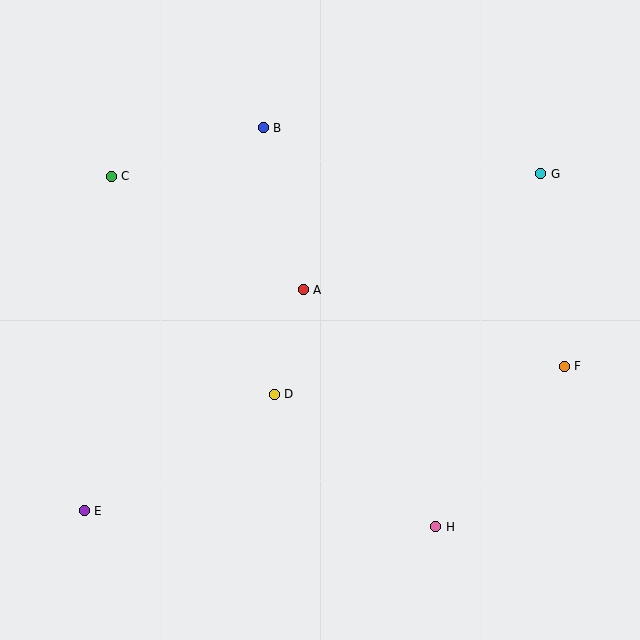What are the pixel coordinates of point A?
Point A is at (303, 290).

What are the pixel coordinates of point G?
Point G is at (541, 174).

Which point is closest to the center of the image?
Point A at (303, 290) is closest to the center.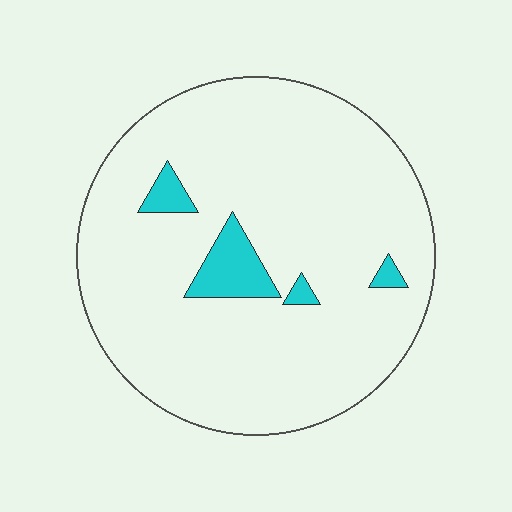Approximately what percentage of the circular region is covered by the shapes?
Approximately 5%.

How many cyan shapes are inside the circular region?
4.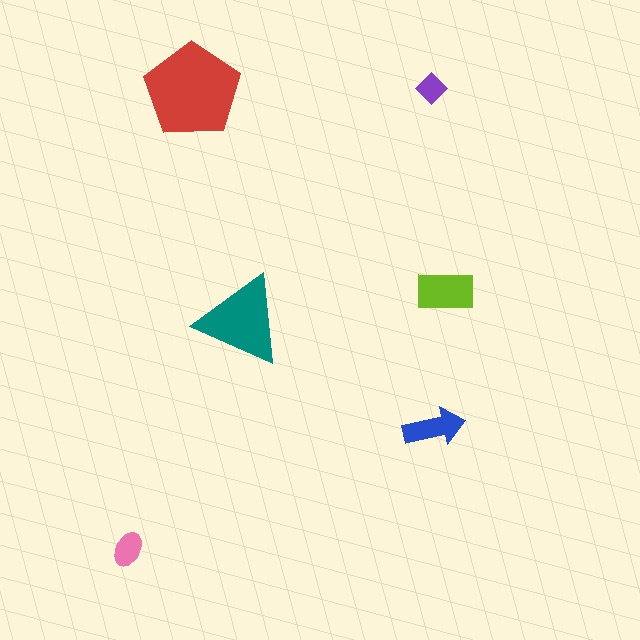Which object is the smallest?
The purple diamond.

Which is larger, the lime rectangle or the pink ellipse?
The lime rectangle.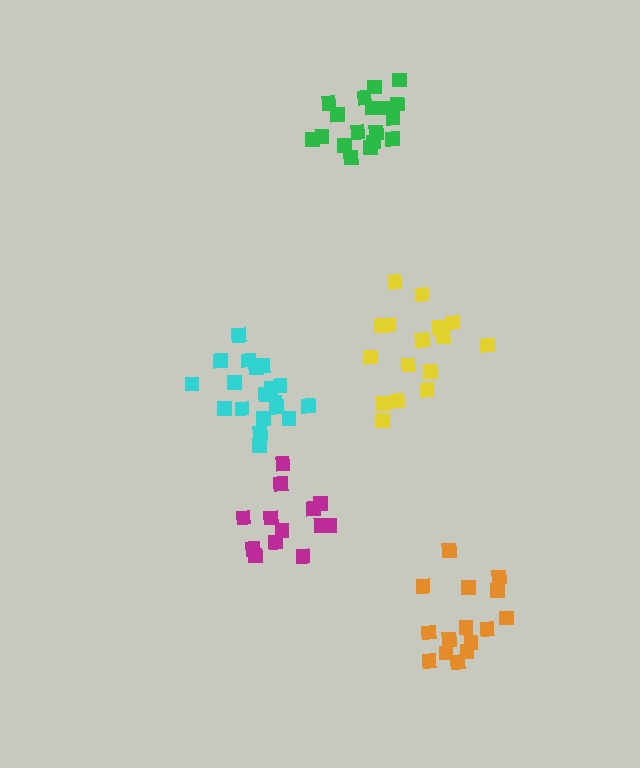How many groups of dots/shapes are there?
There are 5 groups.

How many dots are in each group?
Group 1: 16 dots, Group 2: 19 dots, Group 3: 13 dots, Group 4: 19 dots, Group 5: 15 dots (82 total).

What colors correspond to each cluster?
The clusters are colored: yellow, cyan, magenta, green, orange.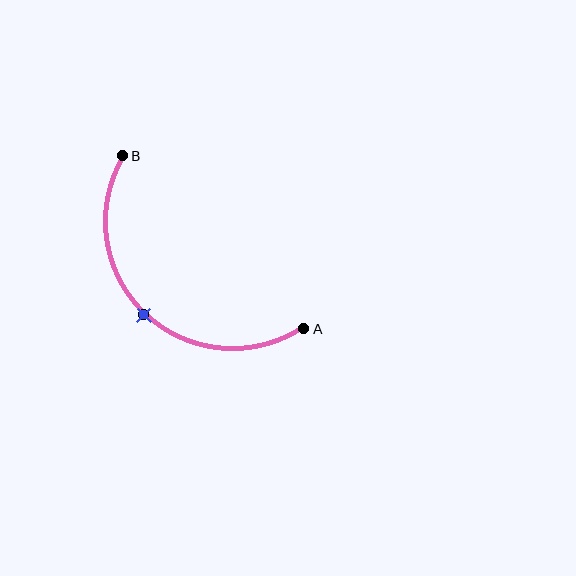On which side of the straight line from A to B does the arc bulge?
The arc bulges below and to the left of the straight line connecting A and B.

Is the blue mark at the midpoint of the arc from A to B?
Yes. The blue mark lies on the arc at equal arc-length from both A and B — it is the arc midpoint.